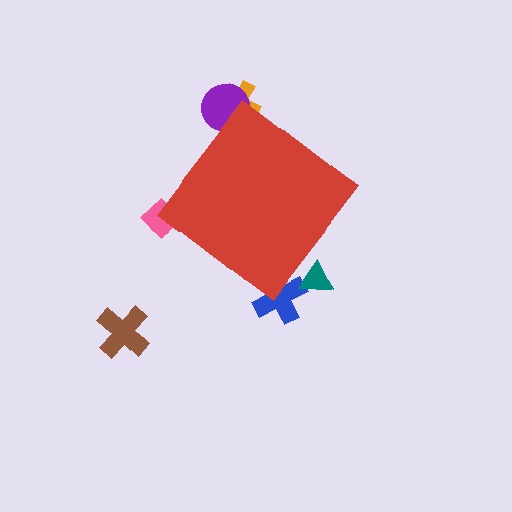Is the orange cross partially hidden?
Yes, the orange cross is partially hidden behind the red diamond.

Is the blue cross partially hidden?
Yes, the blue cross is partially hidden behind the red diamond.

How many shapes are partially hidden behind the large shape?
5 shapes are partially hidden.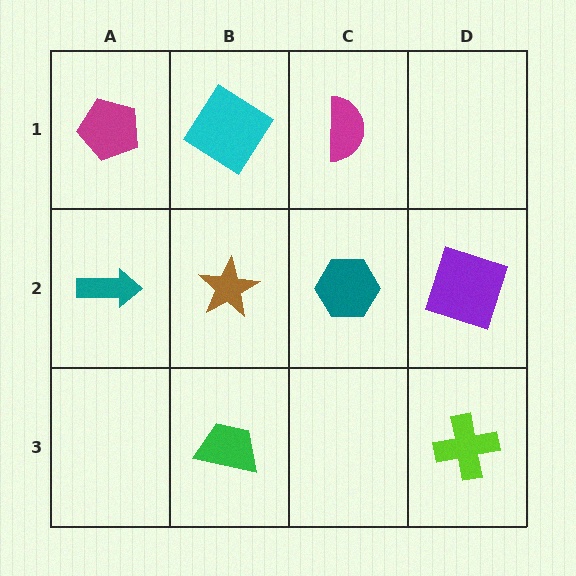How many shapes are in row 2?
4 shapes.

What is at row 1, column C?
A magenta semicircle.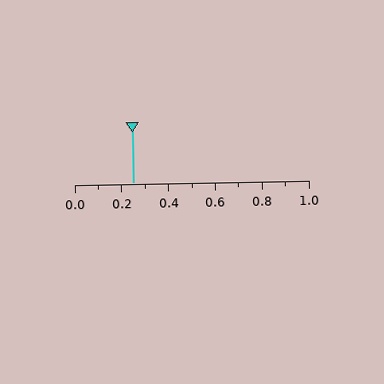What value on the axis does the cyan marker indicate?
The marker indicates approximately 0.25.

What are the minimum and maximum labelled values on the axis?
The axis runs from 0.0 to 1.0.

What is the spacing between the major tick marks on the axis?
The major ticks are spaced 0.2 apart.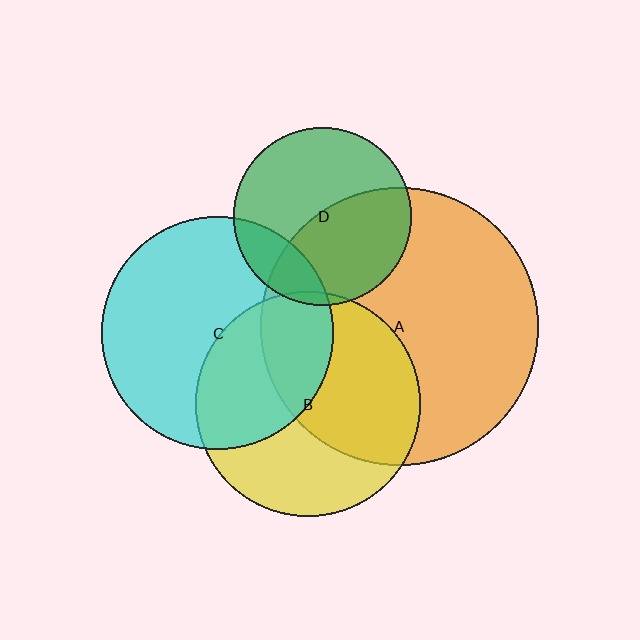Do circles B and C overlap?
Yes.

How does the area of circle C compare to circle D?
Approximately 1.7 times.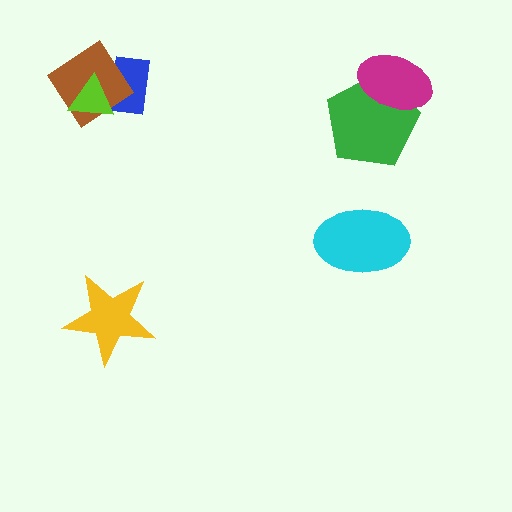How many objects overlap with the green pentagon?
1 object overlaps with the green pentagon.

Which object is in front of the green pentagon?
The magenta ellipse is in front of the green pentagon.